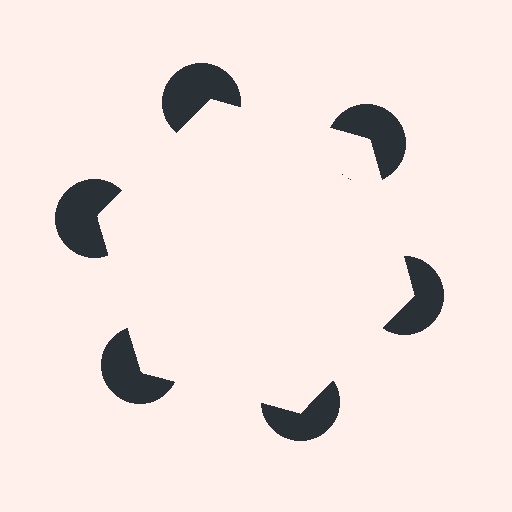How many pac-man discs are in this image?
There are 6 — one at each vertex of the illusory hexagon.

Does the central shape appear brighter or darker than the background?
It typically appears slightly brighter than the background, even though no actual brightness change is drawn.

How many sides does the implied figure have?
6 sides.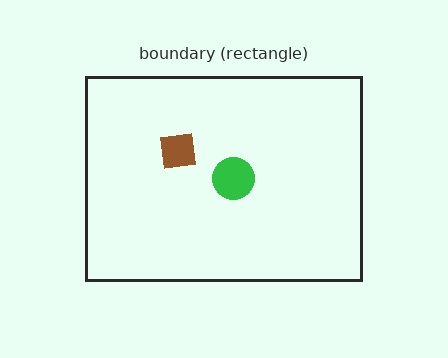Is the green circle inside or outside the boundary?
Inside.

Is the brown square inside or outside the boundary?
Inside.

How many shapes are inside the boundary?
2 inside, 0 outside.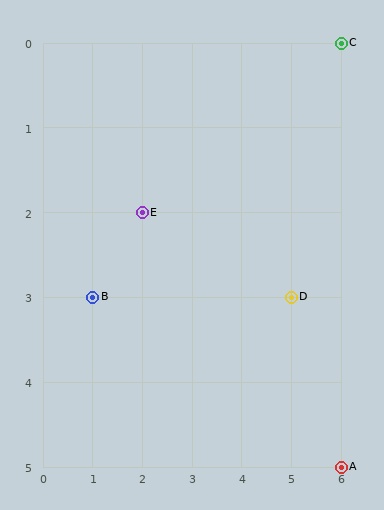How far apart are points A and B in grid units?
Points A and B are 5 columns and 2 rows apart (about 5.4 grid units diagonally).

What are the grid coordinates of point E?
Point E is at grid coordinates (2, 2).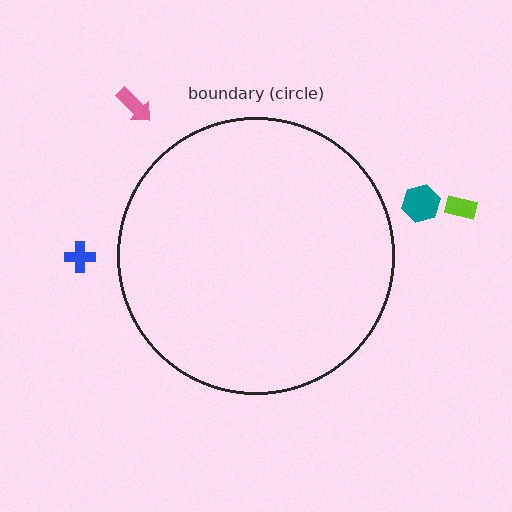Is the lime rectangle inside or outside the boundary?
Outside.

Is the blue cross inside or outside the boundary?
Outside.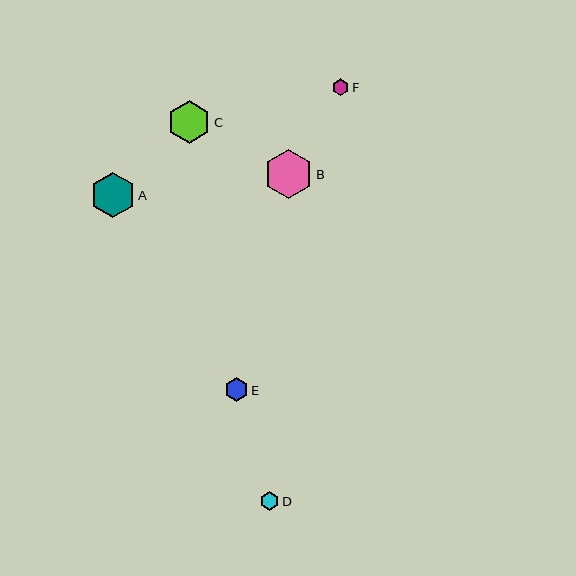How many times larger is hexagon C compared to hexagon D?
Hexagon C is approximately 2.3 times the size of hexagon D.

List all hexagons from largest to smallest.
From largest to smallest: B, A, C, E, D, F.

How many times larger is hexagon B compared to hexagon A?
Hexagon B is approximately 1.1 times the size of hexagon A.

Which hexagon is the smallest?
Hexagon F is the smallest with a size of approximately 16 pixels.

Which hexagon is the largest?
Hexagon B is the largest with a size of approximately 50 pixels.